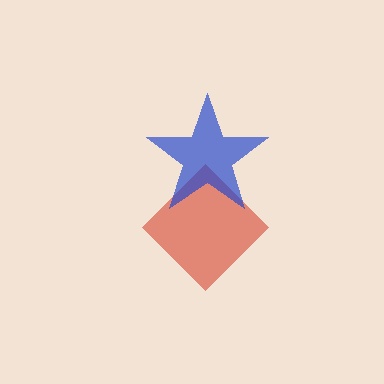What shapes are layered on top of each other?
The layered shapes are: a red diamond, a blue star.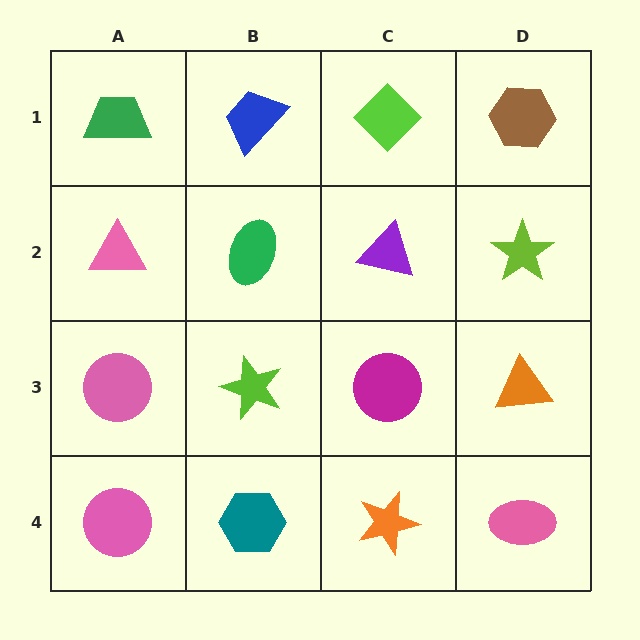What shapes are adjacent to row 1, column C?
A purple triangle (row 2, column C), a blue trapezoid (row 1, column B), a brown hexagon (row 1, column D).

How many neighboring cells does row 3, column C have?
4.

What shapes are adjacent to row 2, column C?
A lime diamond (row 1, column C), a magenta circle (row 3, column C), a green ellipse (row 2, column B), a lime star (row 2, column D).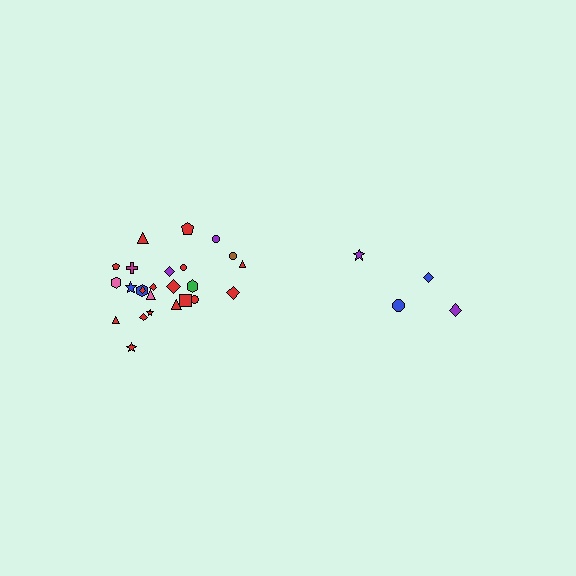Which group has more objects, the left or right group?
The left group.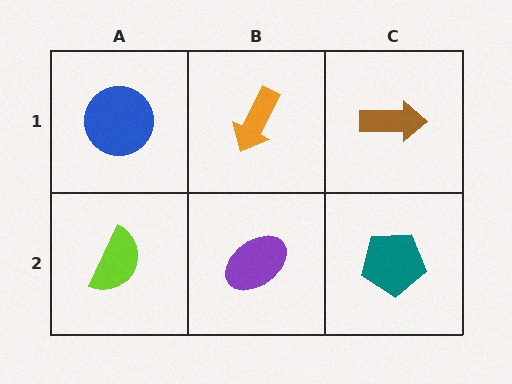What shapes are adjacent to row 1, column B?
A purple ellipse (row 2, column B), a blue circle (row 1, column A), a brown arrow (row 1, column C).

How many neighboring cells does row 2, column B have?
3.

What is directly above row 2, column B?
An orange arrow.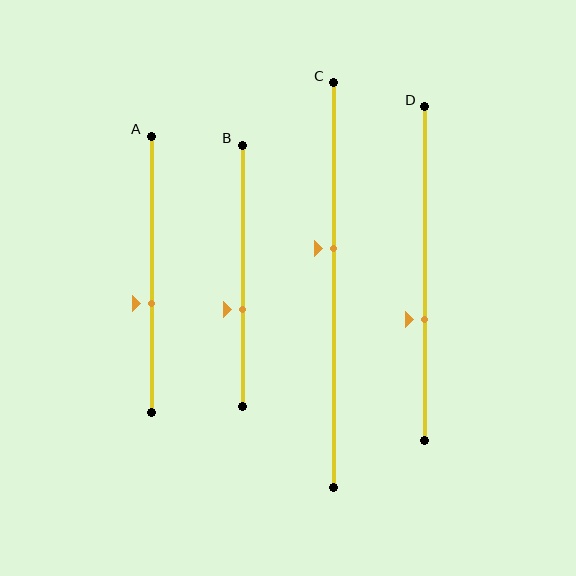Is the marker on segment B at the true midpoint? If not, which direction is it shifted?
No, the marker on segment B is shifted downward by about 13% of the segment length.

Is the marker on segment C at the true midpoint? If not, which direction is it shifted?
No, the marker on segment C is shifted upward by about 9% of the segment length.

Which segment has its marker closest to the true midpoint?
Segment C has its marker closest to the true midpoint.